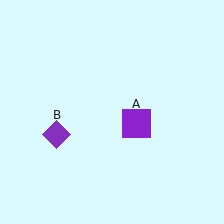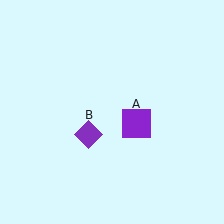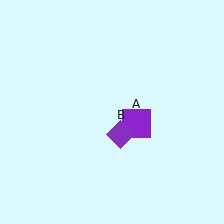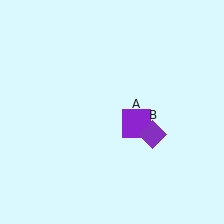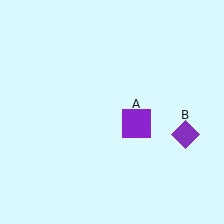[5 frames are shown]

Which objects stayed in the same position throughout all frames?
Purple square (object A) remained stationary.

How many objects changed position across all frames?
1 object changed position: purple diamond (object B).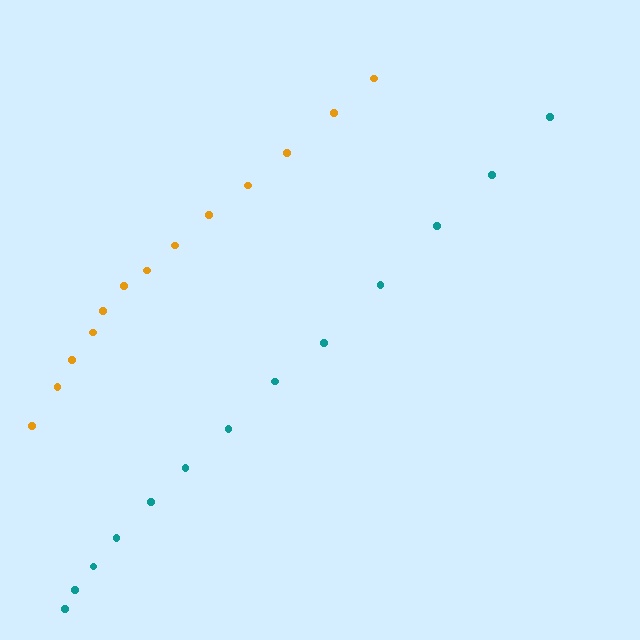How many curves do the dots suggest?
There are 2 distinct paths.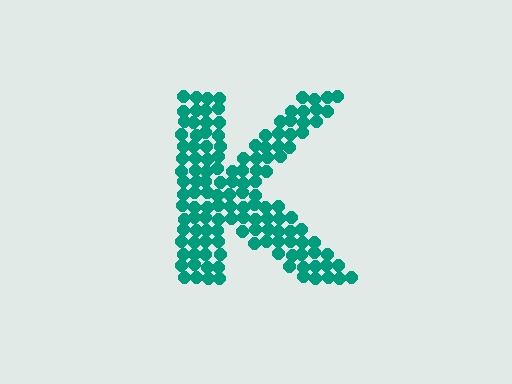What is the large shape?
The large shape is the letter K.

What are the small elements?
The small elements are circles.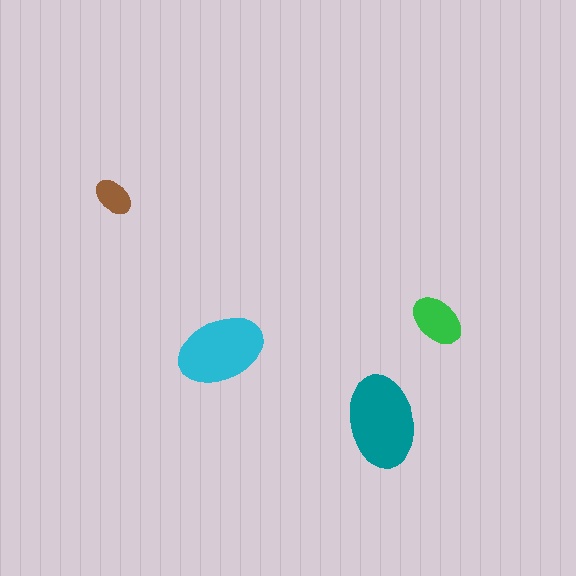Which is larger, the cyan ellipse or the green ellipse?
The cyan one.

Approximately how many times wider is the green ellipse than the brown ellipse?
About 1.5 times wider.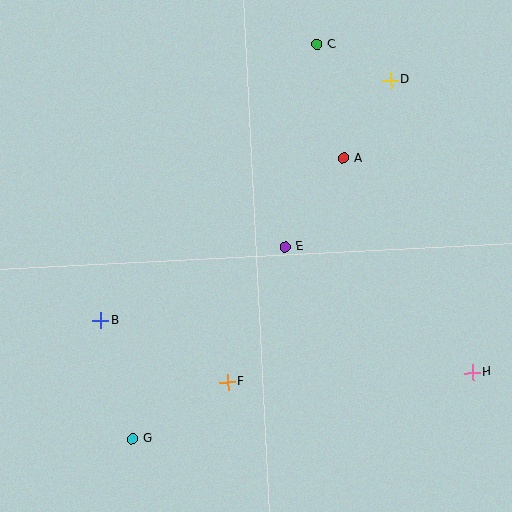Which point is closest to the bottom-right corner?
Point H is closest to the bottom-right corner.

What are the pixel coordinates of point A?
Point A is at (344, 158).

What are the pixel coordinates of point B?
Point B is at (101, 321).